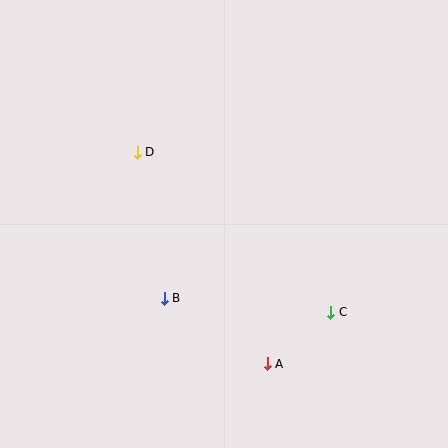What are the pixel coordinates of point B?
Point B is at (164, 298).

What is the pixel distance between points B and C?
The distance between B and C is 167 pixels.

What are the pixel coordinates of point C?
Point C is at (331, 312).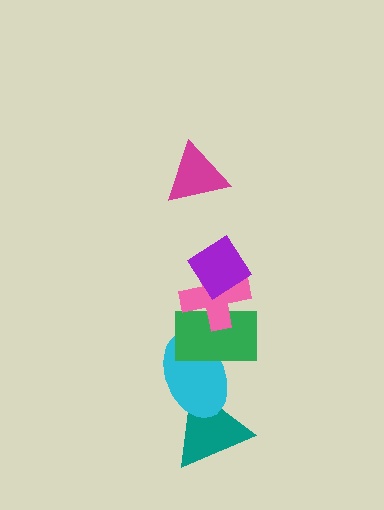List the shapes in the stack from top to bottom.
From top to bottom: the magenta triangle, the purple diamond, the pink cross, the green rectangle, the cyan ellipse, the teal triangle.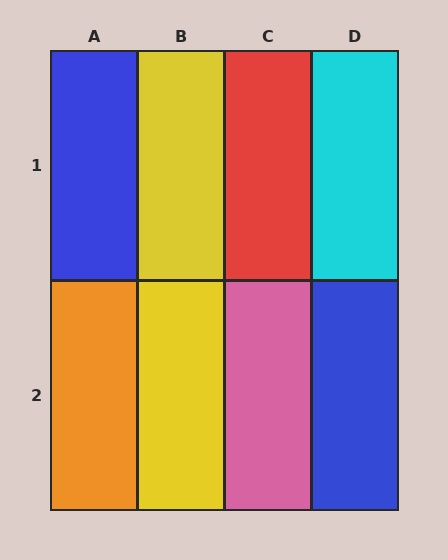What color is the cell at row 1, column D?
Cyan.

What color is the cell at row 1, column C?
Red.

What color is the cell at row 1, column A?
Blue.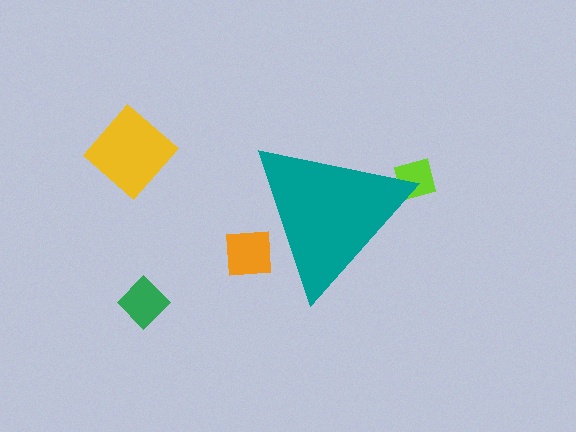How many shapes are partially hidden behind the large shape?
2 shapes are partially hidden.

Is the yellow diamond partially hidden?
No, the yellow diamond is fully visible.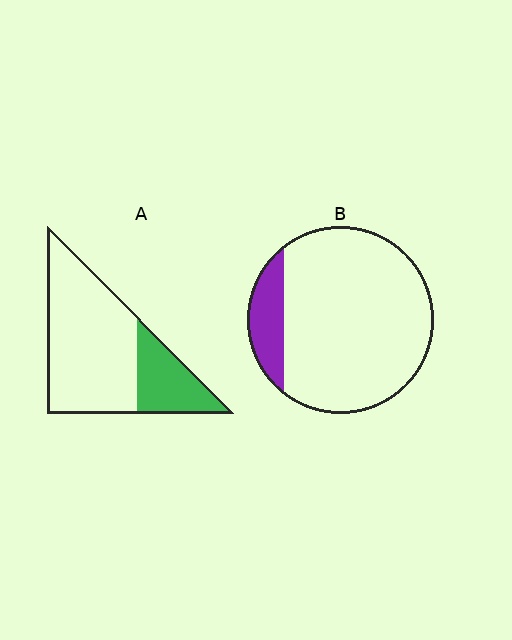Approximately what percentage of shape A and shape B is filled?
A is approximately 25% and B is approximately 15%.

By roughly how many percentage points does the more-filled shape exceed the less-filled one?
By roughly 15 percentage points (A over B).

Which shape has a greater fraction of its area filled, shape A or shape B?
Shape A.